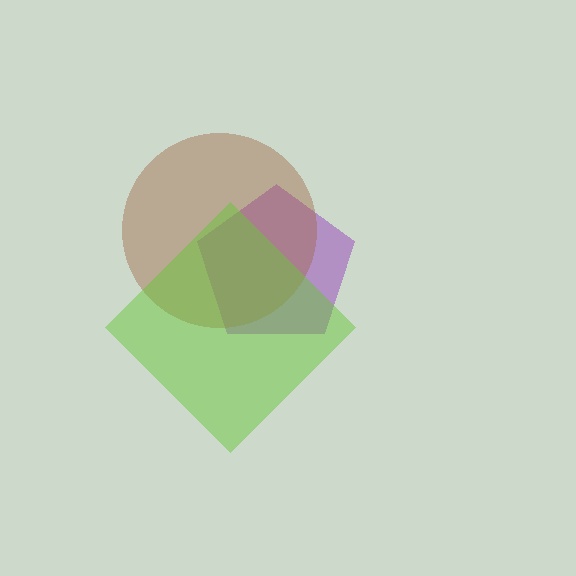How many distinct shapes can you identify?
There are 3 distinct shapes: a purple pentagon, a brown circle, a lime diamond.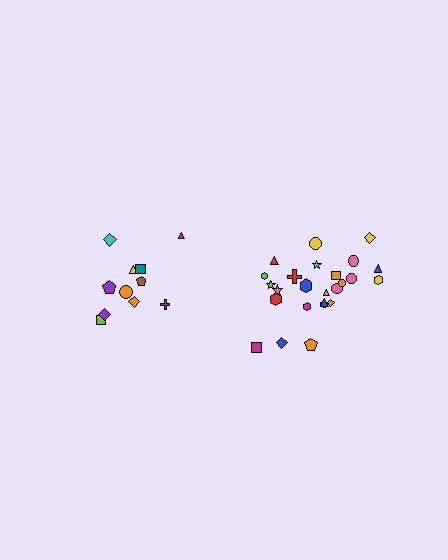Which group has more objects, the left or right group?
The right group.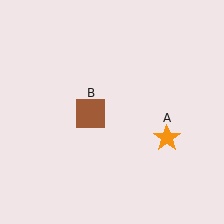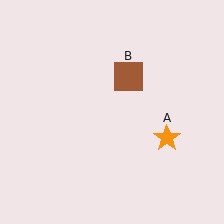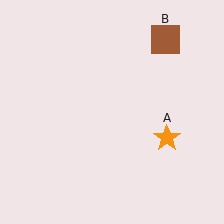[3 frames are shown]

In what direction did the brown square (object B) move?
The brown square (object B) moved up and to the right.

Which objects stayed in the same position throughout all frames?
Orange star (object A) remained stationary.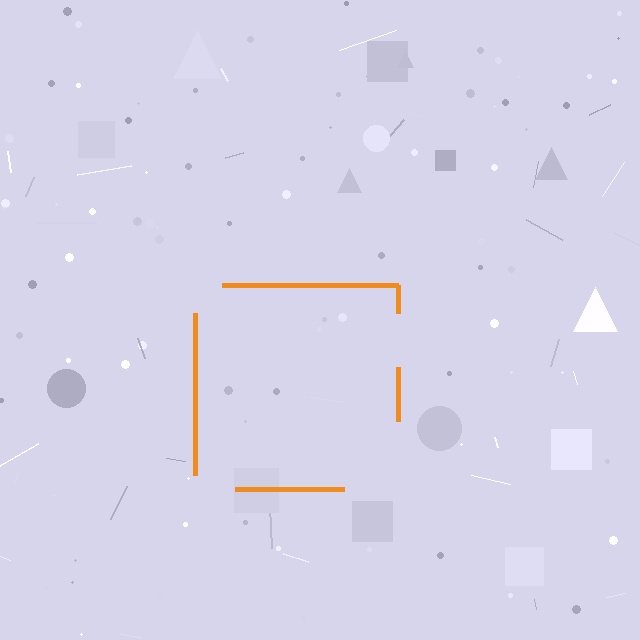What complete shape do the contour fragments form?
The contour fragments form a square.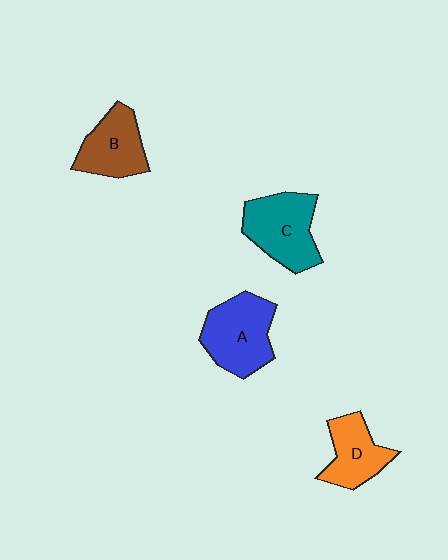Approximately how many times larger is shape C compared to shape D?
Approximately 1.3 times.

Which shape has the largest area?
Shape A (blue).